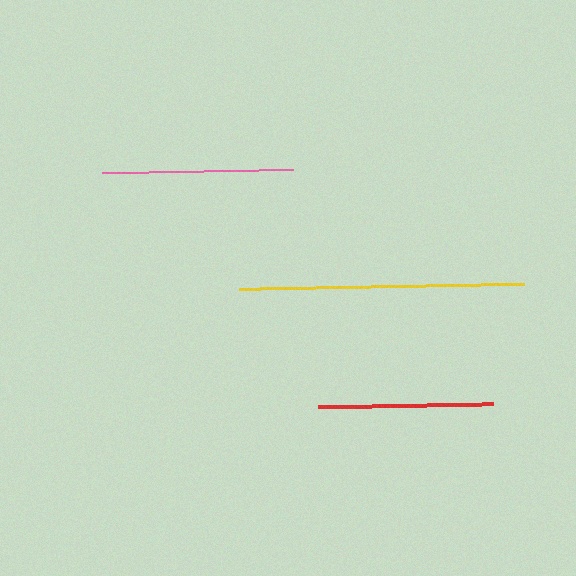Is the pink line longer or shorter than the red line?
The pink line is longer than the red line.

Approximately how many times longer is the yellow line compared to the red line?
The yellow line is approximately 1.6 times the length of the red line.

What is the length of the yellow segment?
The yellow segment is approximately 285 pixels long.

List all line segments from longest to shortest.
From longest to shortest: yellow, pink, red.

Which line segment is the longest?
The yellow line is the longest at approximately 285 pixels.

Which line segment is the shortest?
The red line is the shortest at approximately 176 pixels.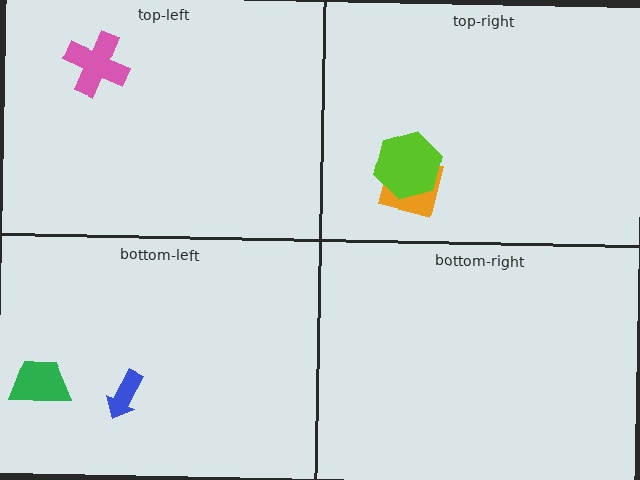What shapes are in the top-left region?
The pink cross.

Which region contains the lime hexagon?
The top-right region.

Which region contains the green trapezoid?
The bottom-left region.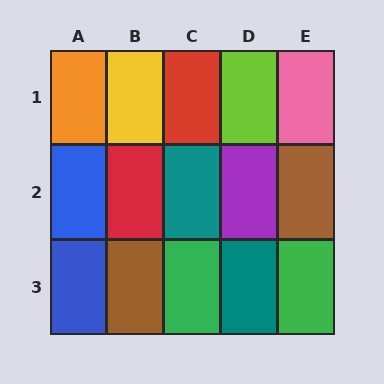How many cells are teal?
2 cells are teal.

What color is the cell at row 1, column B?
Yellow.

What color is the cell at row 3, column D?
Teal.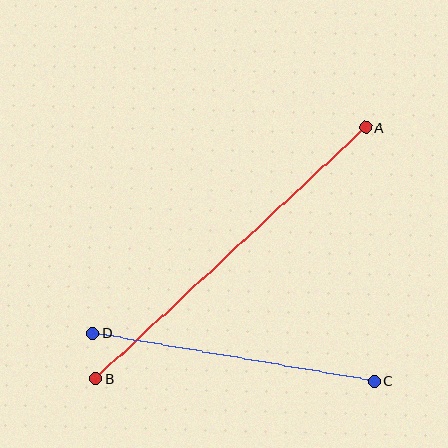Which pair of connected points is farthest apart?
Points A and B are farthest apart.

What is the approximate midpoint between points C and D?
The midpoint is at approximately (234, 357) pixels.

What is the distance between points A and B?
The distance is approximately 369 pixels.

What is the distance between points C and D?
The distance is approximately 285 pixels.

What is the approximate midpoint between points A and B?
The midpoint is at approximately (231, 253) pixels.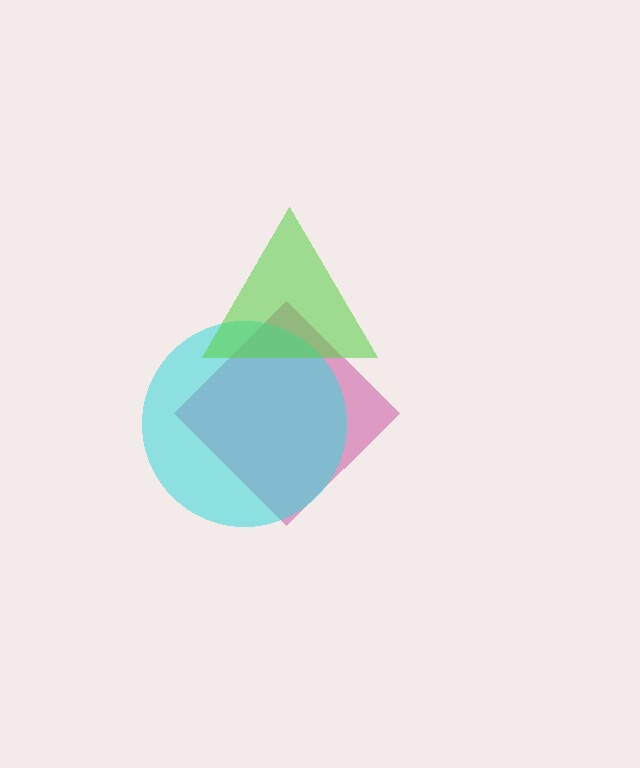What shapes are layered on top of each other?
The layered shapes are: a magenta diamond, a cyan circle, a lime triangle.